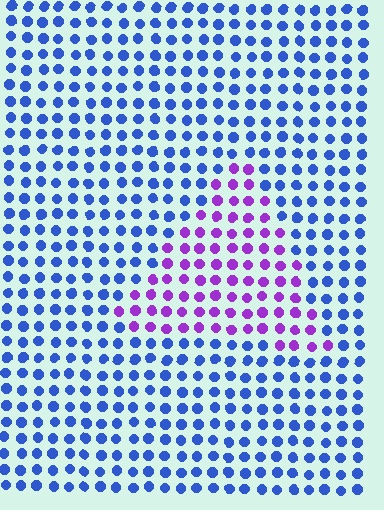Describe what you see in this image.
The image is filled with small blue elements in a uniform arrangement. A triangle-shaped region is visible where the elements are tinted to a slightly different hue, forming a subtle color boundary.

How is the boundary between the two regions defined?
The boundary is defined purely by a slight shift in hue (about 58 degrees). Spacing, size, and orientation are identical on both sides.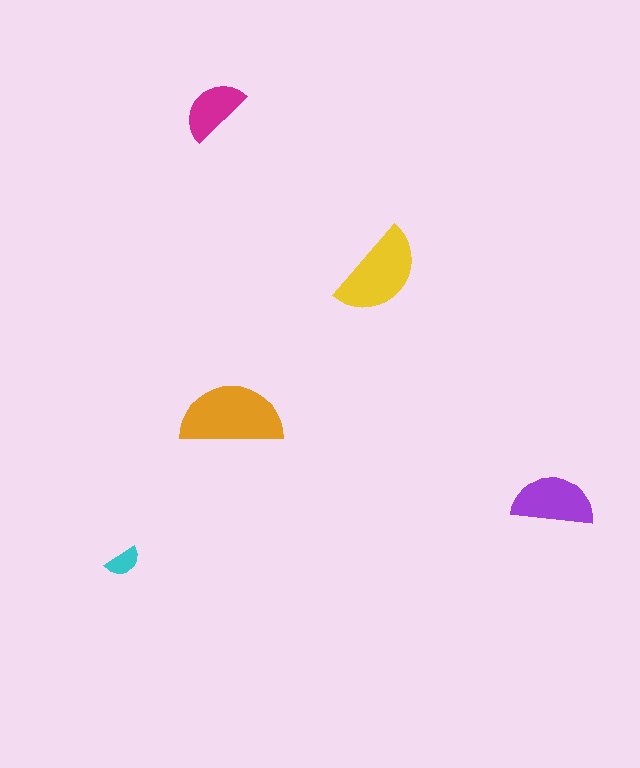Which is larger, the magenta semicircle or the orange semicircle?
The orange one.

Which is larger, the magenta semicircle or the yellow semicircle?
The yellow one.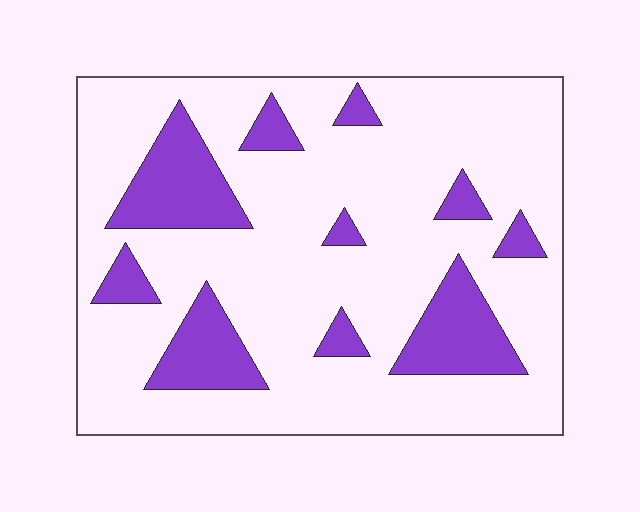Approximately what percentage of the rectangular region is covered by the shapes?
Approximately 20%.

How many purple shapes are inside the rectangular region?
10.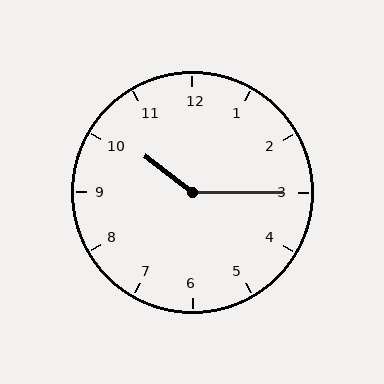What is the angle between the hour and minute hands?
Approximately 142 degrees.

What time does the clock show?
10:15.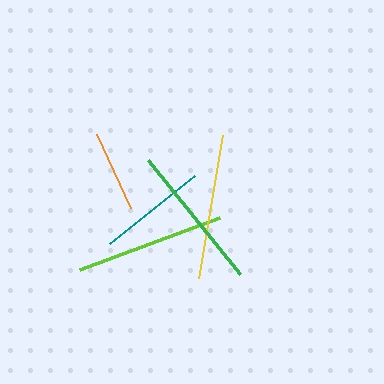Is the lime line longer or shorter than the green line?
The lime line is longer than the green line.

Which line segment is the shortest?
The orange line is the shortest at approximately 81 pixels.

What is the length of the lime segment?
The lime segment is approximately 150 pixels long.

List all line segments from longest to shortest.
From longest to shortest: lime, green, yellow, teal, orange.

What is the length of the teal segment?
The teal segment is approximately 109 pixels long.